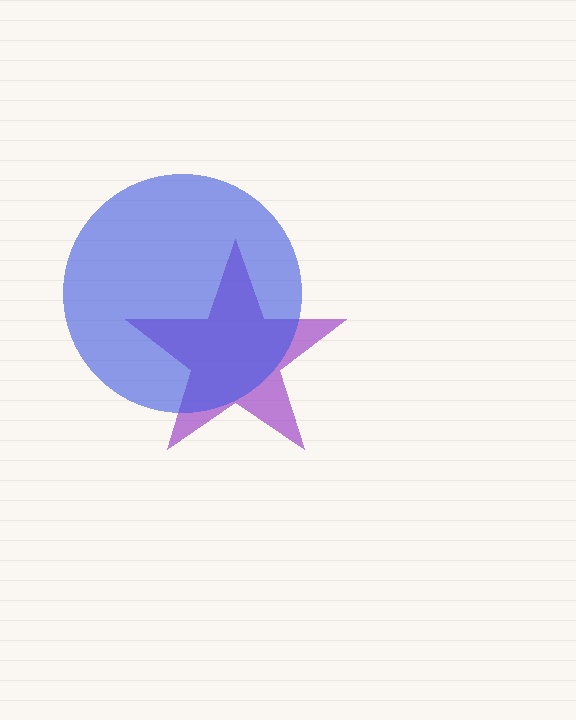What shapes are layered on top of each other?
The layered shapes are: a purple star, a blue circle.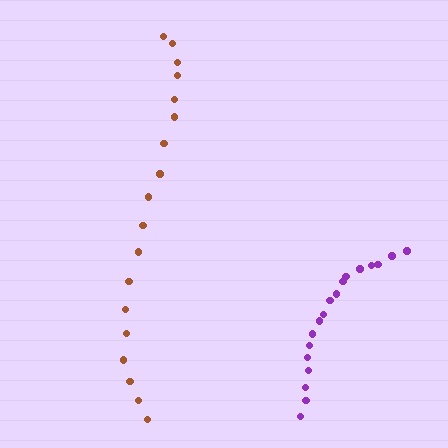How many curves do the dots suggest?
There are 2 distinct paths.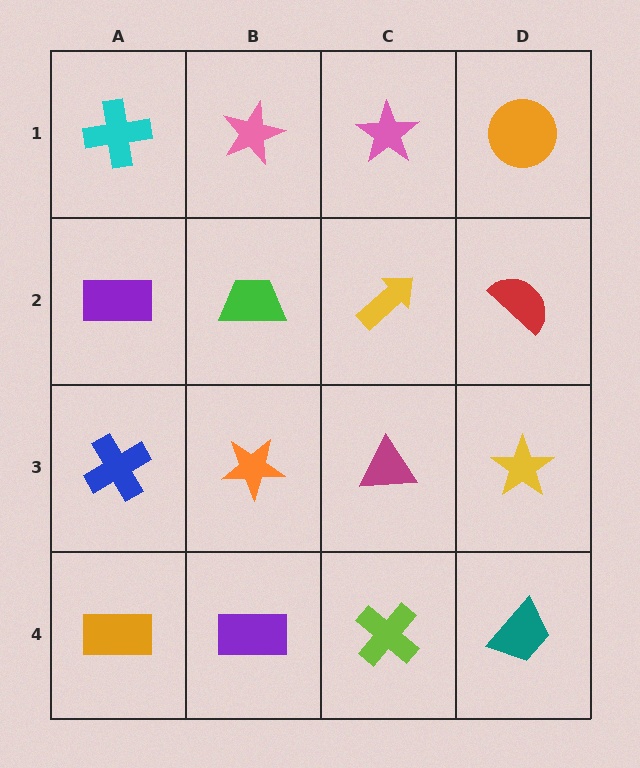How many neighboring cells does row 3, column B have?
4.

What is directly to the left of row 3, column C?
An orange star.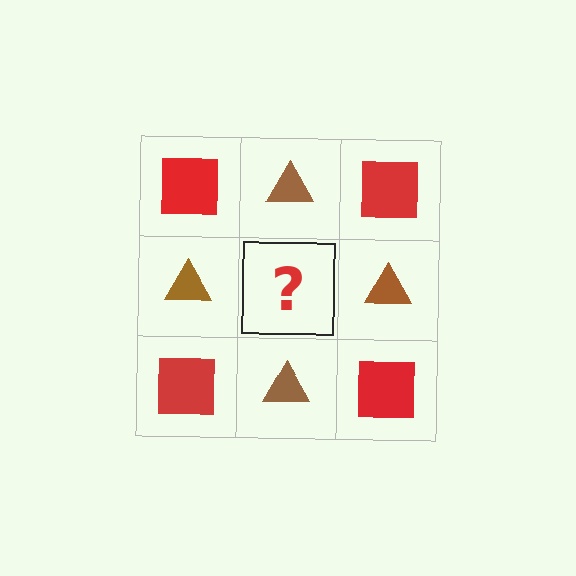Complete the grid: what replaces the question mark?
The question mark should be replaced with a red square.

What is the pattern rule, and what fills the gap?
The rule is that it alternates red square and brown triangle in a checkerboard pattern. The gap should be filled with a red square.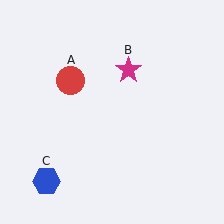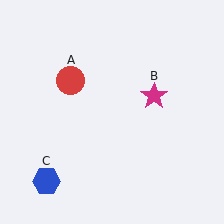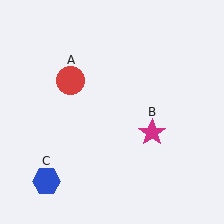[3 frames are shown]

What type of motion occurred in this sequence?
The magenta star (object B) rotated clockwise around the center of the scene.